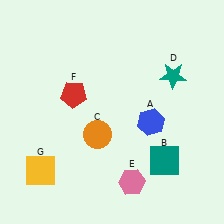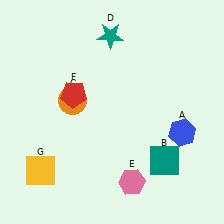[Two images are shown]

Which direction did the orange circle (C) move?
The orange circle (C) moved up.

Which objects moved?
The objects that moved are: the blue hexagon (A), the orange circle (C), the teal star (D).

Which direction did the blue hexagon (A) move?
The blue hexagon (A) moved right.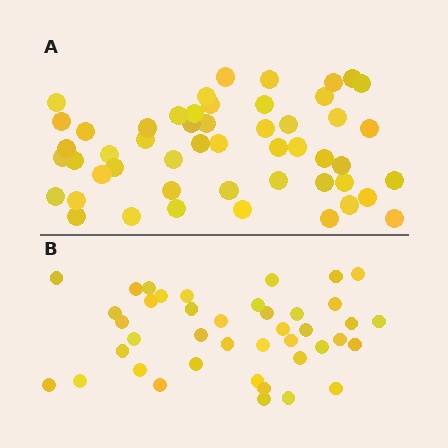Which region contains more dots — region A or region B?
Region A (the top region) has more dots.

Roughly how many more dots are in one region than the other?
Region A has roughly 10 or so more dots than region B.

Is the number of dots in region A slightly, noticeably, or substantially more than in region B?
Region A has only slightly more — the two regions are fairly close. The ratio is roughly 1.2 to 1.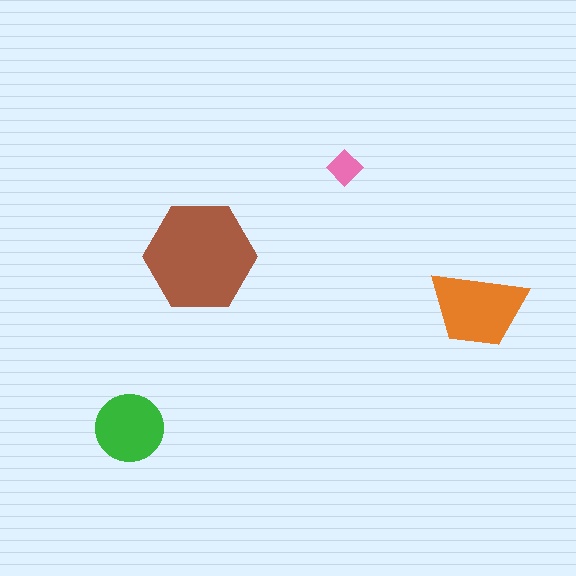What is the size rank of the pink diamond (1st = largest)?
4th.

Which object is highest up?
The pink diamond is topmost.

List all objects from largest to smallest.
The brown hexagon, the orange trapezoid, the green circle, the pink diamond.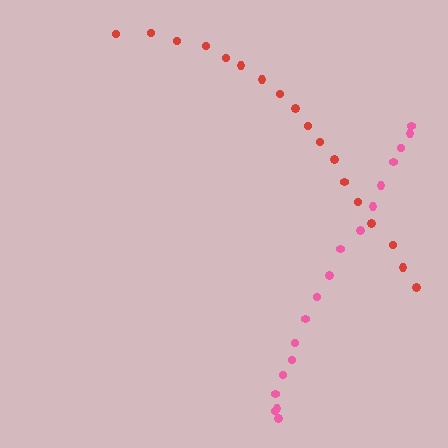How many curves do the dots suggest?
There are 2 distinct paths.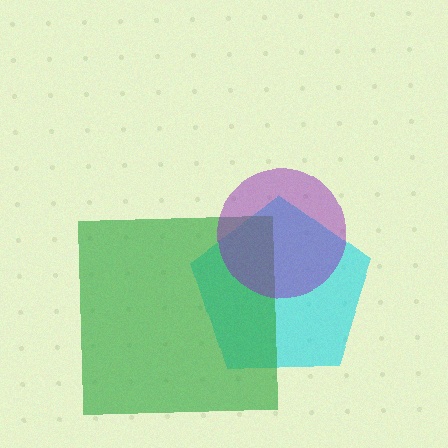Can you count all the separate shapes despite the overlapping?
Yes, there are 3 separate shapes.